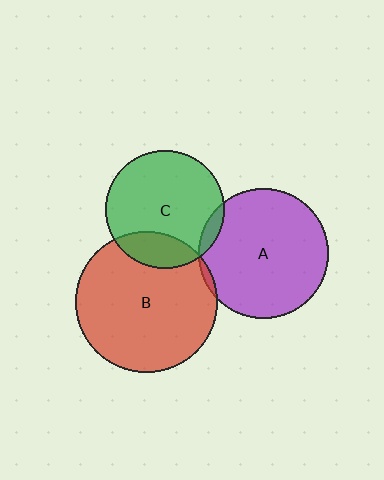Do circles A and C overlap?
Yes.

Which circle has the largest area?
Circle B (red).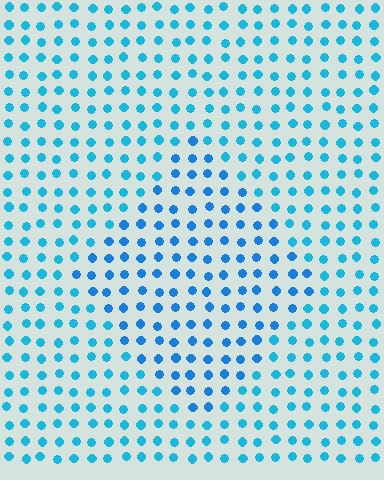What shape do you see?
I see a diamond.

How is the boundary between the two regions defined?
The boundary is defined purely by a slight shift in hue (about 18 degrees). Spacing, size, and orientation are identical on both sides.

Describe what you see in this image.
The image is filled with small cyan elements in a uniform arrangement. A diamond-shaped region is visible where the elements are tinted to a slightly different hue, forming a subtle color boundary.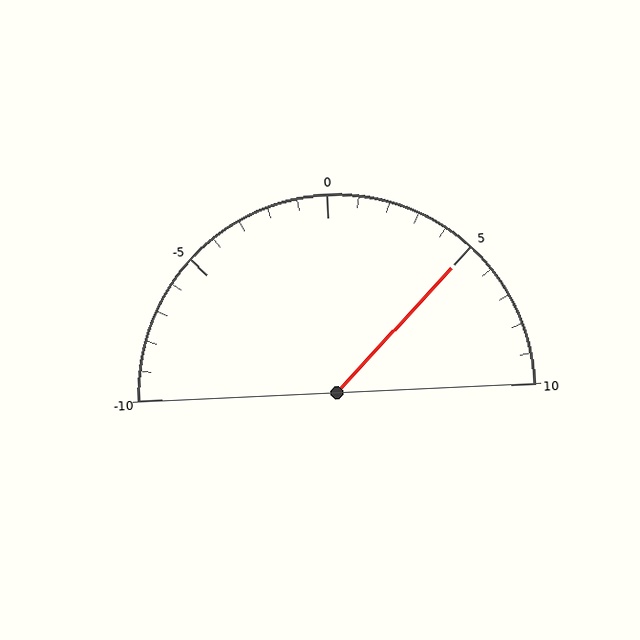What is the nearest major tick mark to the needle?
The nearest major tick mark is 5.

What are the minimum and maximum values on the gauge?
The gauge ranges from -10 to 10.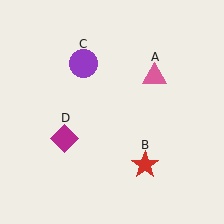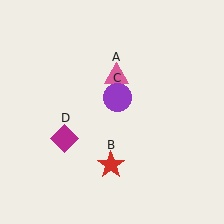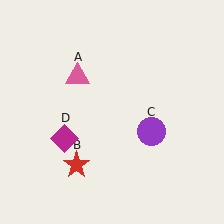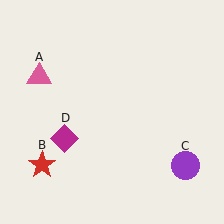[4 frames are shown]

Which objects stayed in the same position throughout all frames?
Magenta diamond (object D) remained stationary.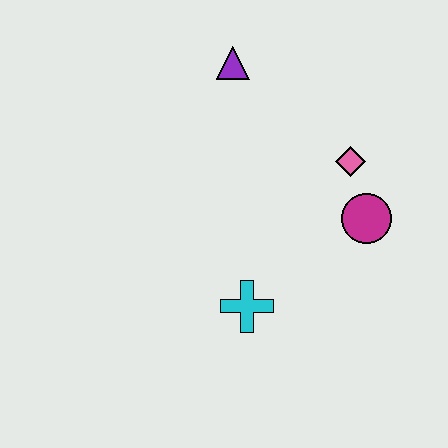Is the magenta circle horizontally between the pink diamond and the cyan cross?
No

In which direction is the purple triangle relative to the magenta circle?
The purple triangle is above the magenta circle.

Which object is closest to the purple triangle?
The pink diamond is closest to the purple triangle.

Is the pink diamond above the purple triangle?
No